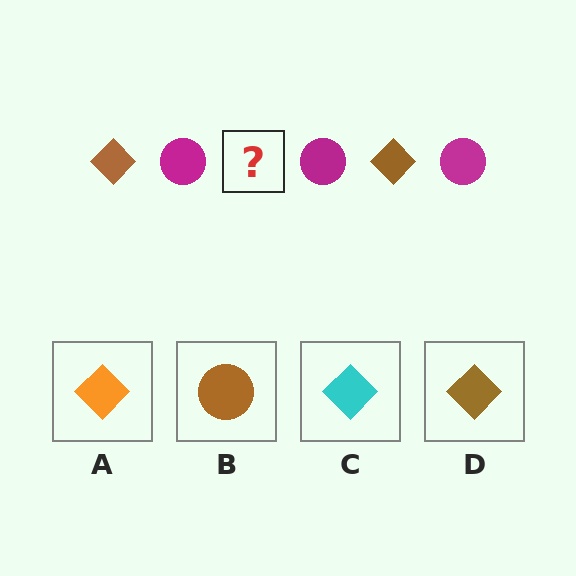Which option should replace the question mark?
Option D.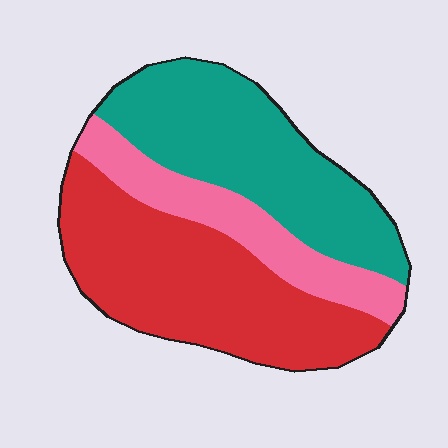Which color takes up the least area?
Pink, at roughly 20%.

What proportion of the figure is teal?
Teal takes up about three eighths (3/8) of the figure.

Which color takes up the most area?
Red, at roughly 45%.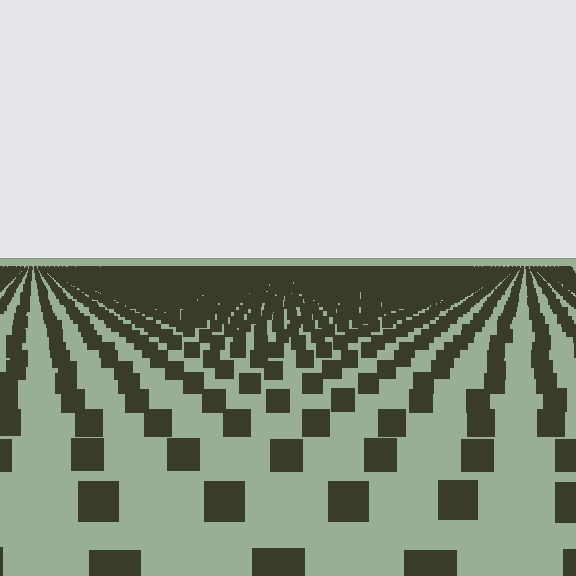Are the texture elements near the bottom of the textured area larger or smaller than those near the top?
Larger. Near the bottom, elements are closer to the viewer and appear at a bigger on-screen size.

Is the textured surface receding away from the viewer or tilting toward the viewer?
The surface is receding away from the viewer. Texture elements get smaller and denser toward the top.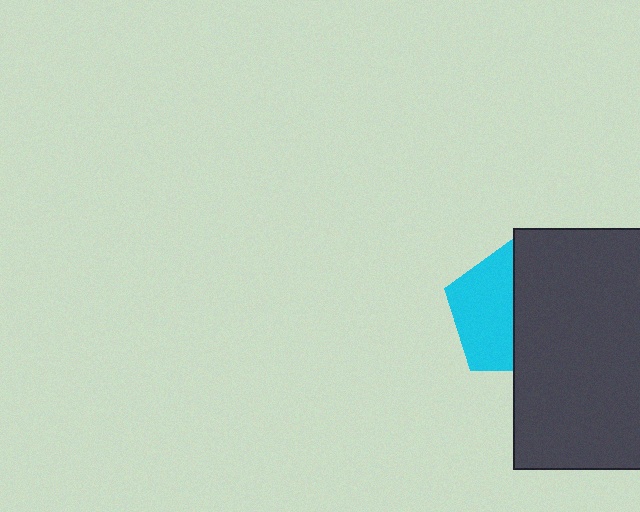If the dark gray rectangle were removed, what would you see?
You would see the complete cyan pentagon.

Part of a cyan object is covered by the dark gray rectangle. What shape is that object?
It is a pentagon.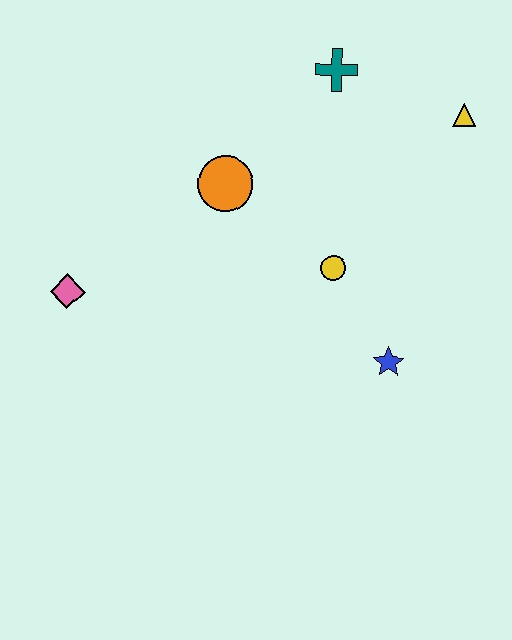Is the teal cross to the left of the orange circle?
No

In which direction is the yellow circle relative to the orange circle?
The yellow circle is to the right of the orange circle.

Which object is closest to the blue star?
The yellow circle is closest to the blue star.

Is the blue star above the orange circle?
No